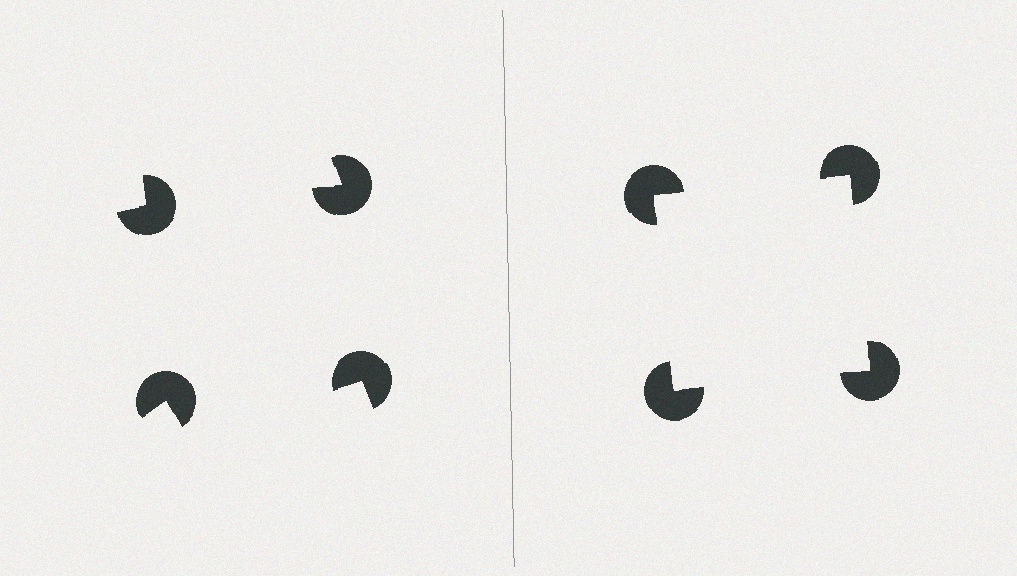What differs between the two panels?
The pac-man discs are positioned identically on both sides; only the wedge orientations differ. On the right they align to a square; on the left they are misaligned.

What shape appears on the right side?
An illusory square.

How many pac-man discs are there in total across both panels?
8 — 4 on each side.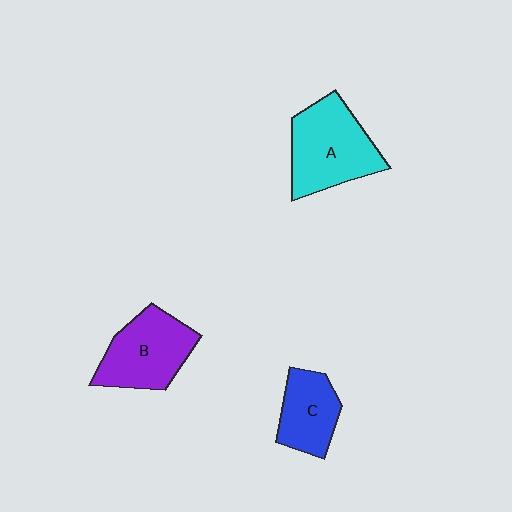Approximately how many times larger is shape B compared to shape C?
Approximately 1.4 times.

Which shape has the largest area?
Shape A (cyan).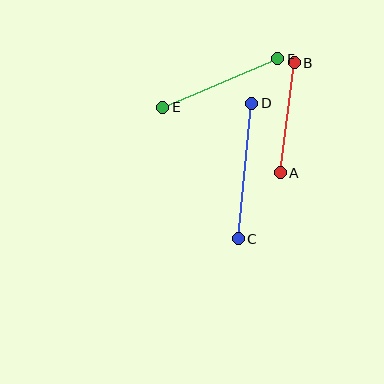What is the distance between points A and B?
The distance is approximately 111 pixels.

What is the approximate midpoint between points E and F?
The midpoint is at approximately (220, 83) pixels.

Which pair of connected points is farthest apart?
Points C and D are farthest apart.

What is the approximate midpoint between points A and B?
The midpoint is at approximately (287, 118) pixels.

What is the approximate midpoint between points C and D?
The midpoint is at approximately (245, 171) pixels.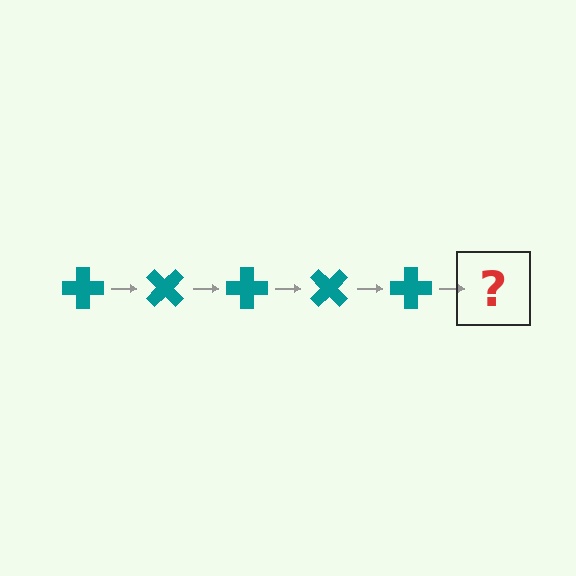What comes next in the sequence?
The next element should be a teal cross rotated 225 degrees.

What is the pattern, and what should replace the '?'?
The pattern is that the cross rotates 45 degrees each step. The '?' should be a teal cross rotated 225 degrees.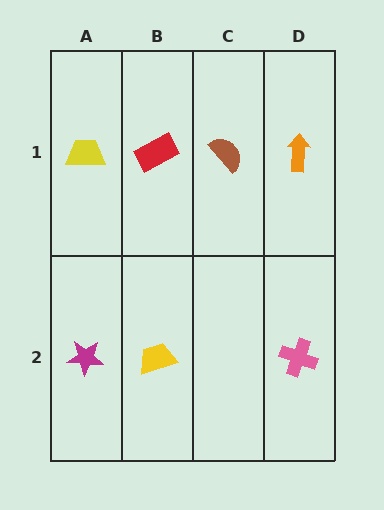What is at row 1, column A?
A yellow trapezoid.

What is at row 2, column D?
A pink cross.